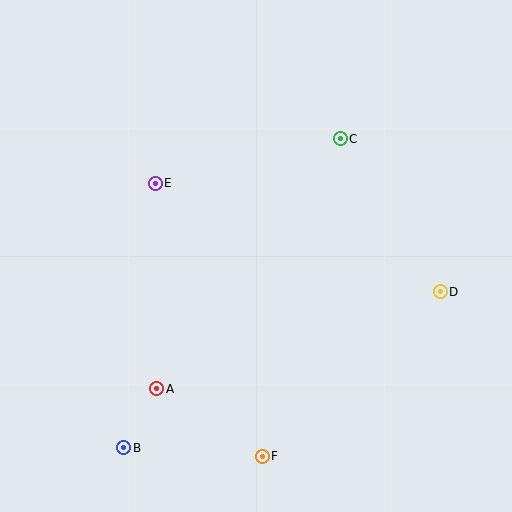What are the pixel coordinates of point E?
Point E is at (155, 183).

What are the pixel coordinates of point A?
Point A is at (157, 389).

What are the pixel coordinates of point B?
Point B is at (124, 448).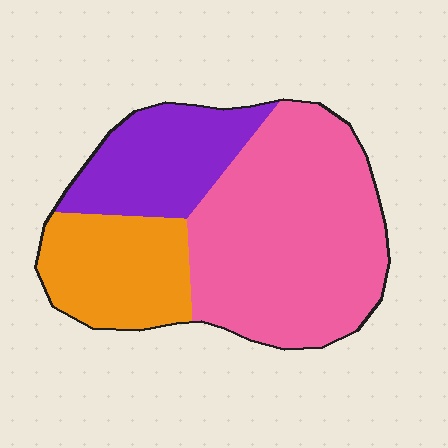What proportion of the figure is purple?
Purple takes up about one fifth (1/5) of the figure.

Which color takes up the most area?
Pink, at roughly 55%.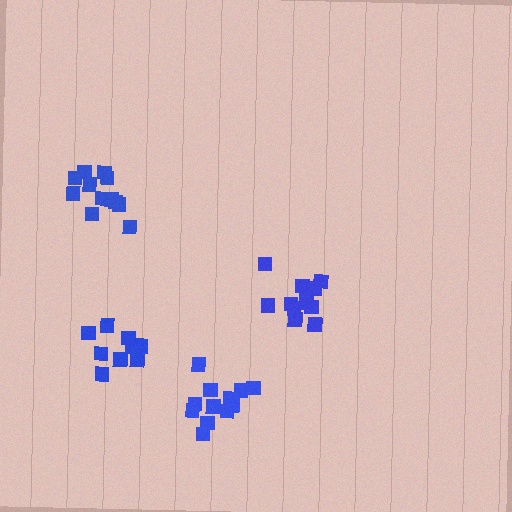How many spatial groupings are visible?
There are 4 spatial groupings.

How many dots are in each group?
Group 1: 12 dots, Group 2: 10 dots, Group 3: 13 dots, Group 4: 12 dots (47 total).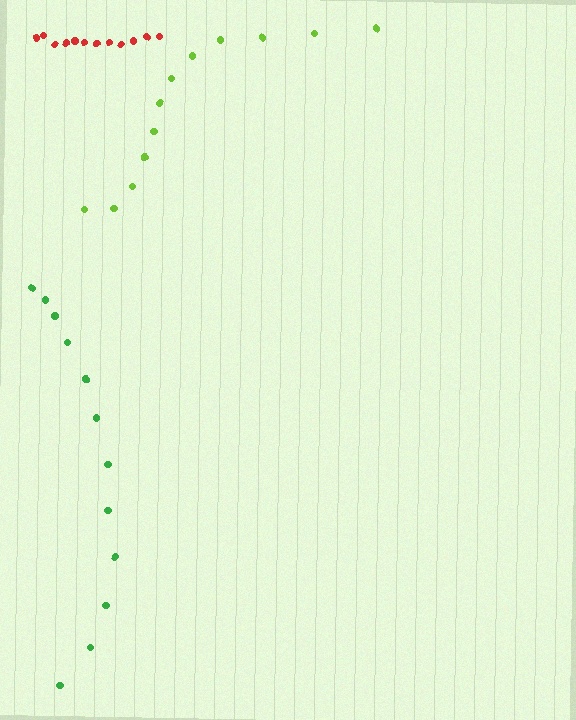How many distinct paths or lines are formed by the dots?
There are 3 distinct paths.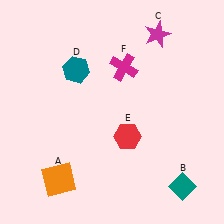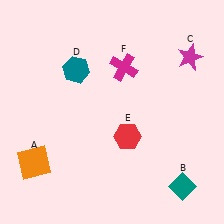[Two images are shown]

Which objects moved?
The objects that moved are: the orange square (A), the magenta star (C).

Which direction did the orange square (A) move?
The orange square (A) moved left.